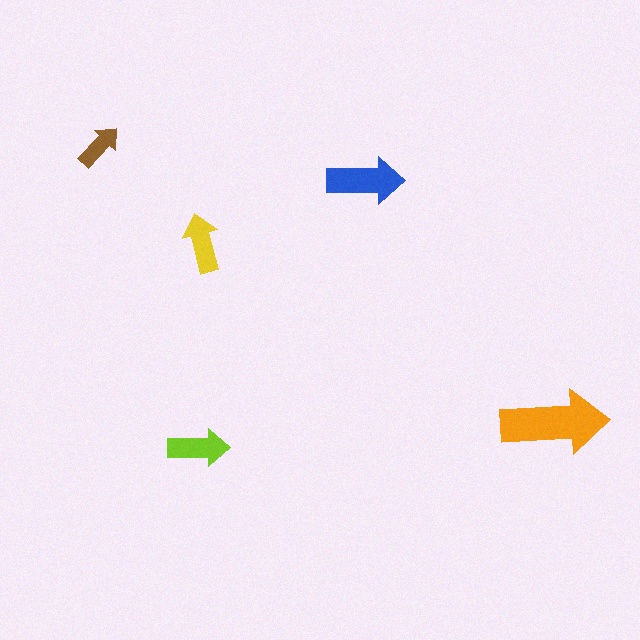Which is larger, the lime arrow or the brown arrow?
The lime one.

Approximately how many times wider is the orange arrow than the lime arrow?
About 2 times wider.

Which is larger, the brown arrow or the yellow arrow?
The yellow one.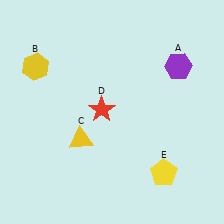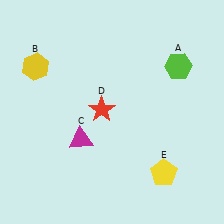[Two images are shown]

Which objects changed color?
A changed from purple to lime. C changed from yellow to magenta.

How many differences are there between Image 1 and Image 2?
There are 2 differences between the two images.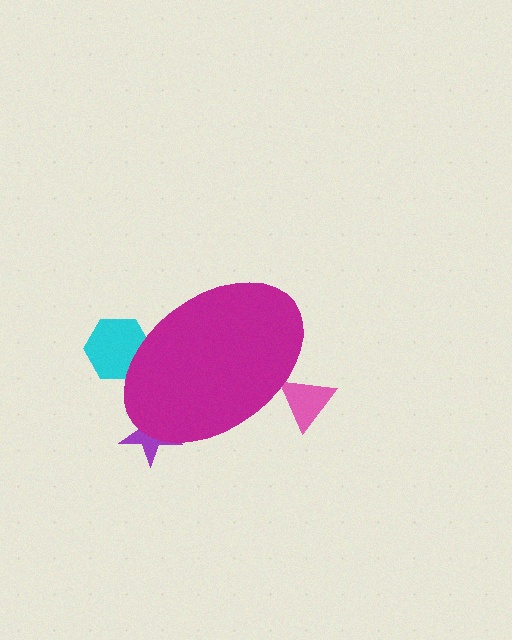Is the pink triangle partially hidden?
Yes, the pink triangle is partially hidden behind the magenta ellipse.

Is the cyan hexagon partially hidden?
Yes, the cyan hexagon is partially hidden behind the magenta ellipse.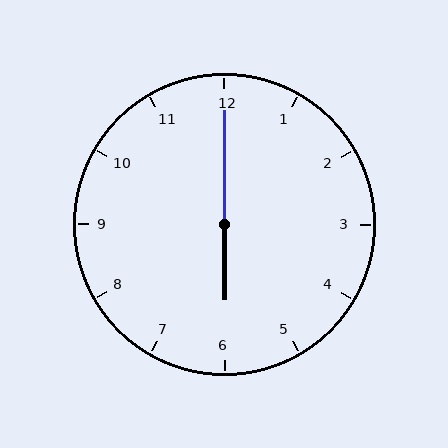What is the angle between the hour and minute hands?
Approximately 180 degrees.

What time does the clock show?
6:00.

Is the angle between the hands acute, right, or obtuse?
It is obtuse.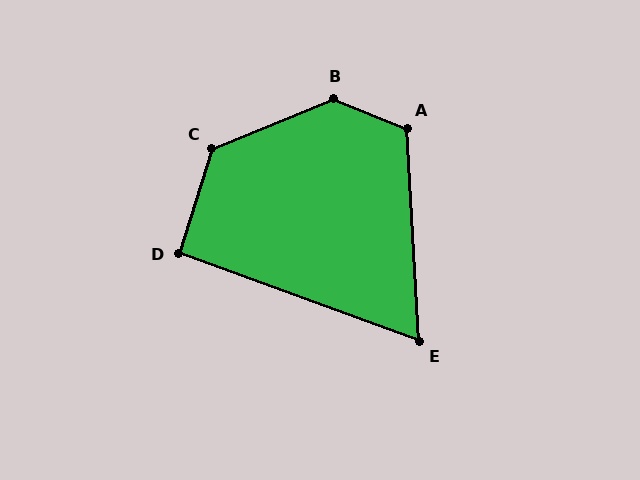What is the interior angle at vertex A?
Approximately 115 degrees (obtuse).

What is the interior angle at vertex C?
Approximately 130 degrees (obtuse).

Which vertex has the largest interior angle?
B, at approximately 136 degrees.